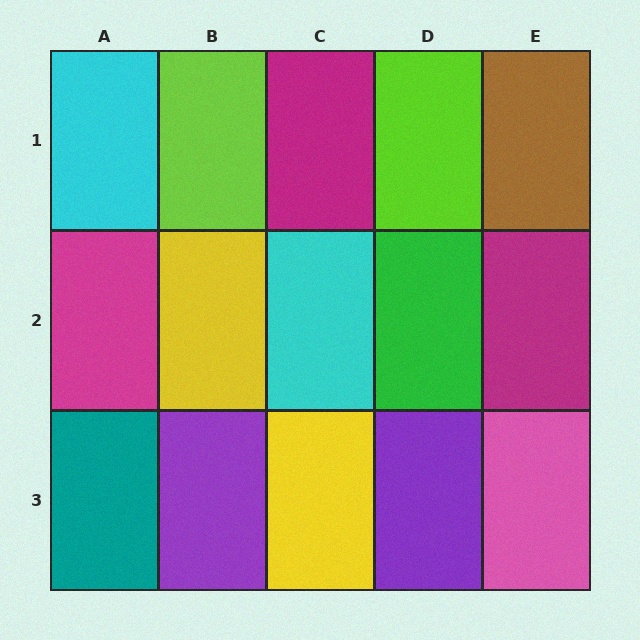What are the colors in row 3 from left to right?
Teal, purple, yellow, purple, pink.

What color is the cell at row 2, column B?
Yellow.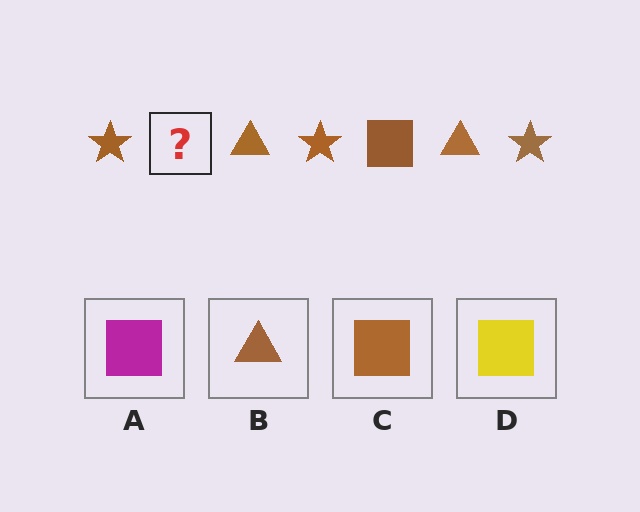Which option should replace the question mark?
Option C.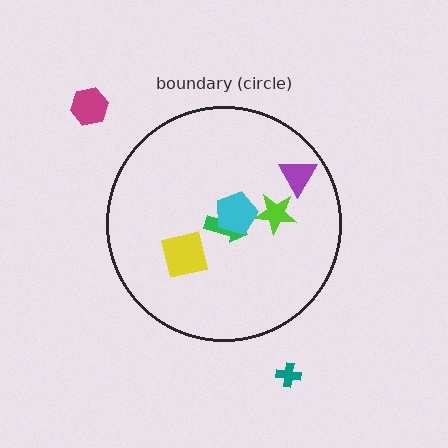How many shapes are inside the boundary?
5 inside, 2 outside.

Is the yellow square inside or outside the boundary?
Inside.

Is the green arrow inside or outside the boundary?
Inside.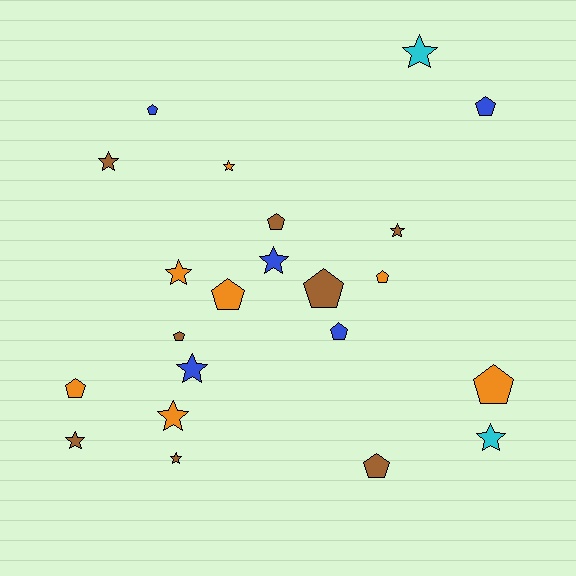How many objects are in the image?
There are 22 objects.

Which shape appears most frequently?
Pentagon, with 11 objects.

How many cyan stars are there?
There are 2 cyan stars.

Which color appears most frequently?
Brown, with 8 objects.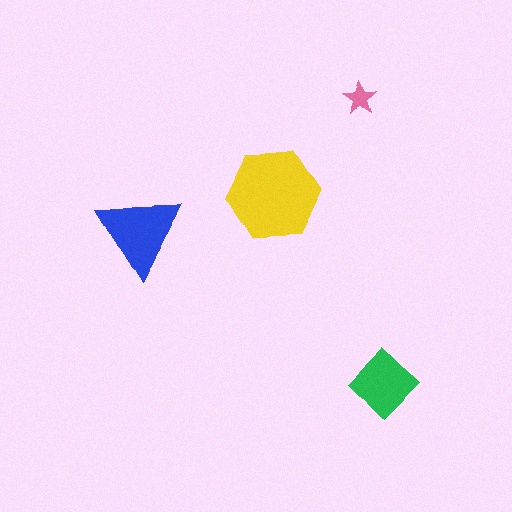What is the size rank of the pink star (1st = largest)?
4th.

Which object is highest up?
The pink star is topmost.